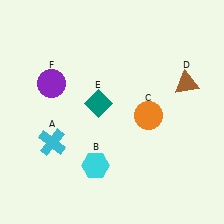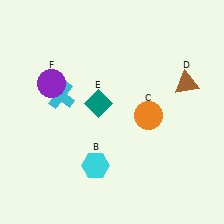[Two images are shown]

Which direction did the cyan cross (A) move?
The cyan cross (A) moved up.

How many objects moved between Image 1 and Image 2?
1 object moved between the two images.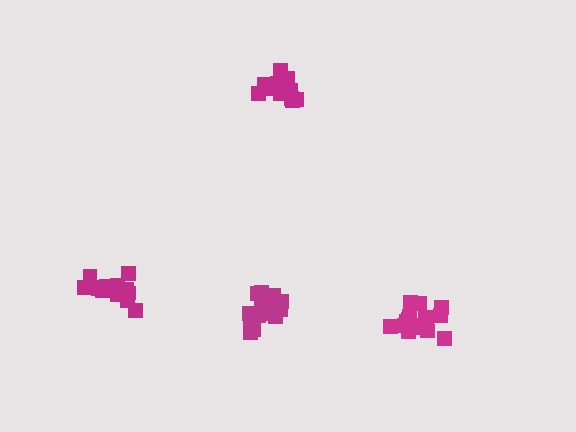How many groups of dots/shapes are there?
There are 4 groups.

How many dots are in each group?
Group 1: 14 dots, Group 2: 17 dots, Group 3: 17 dots, Group 4: 14 dots (62 total).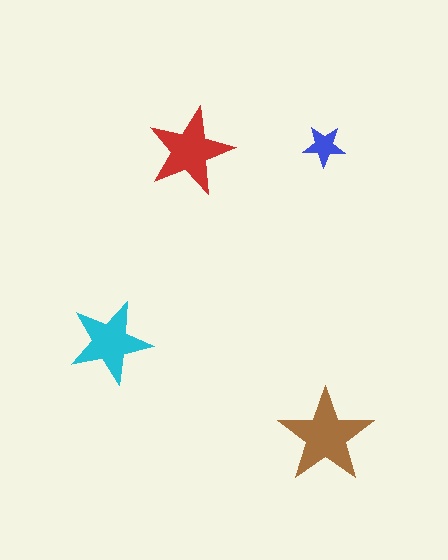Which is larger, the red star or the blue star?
The red one.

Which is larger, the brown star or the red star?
The brown one.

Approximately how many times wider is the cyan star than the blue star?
About 2 times wider.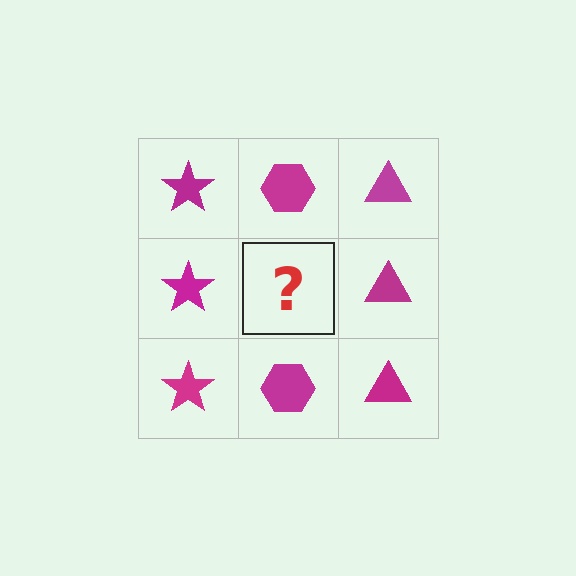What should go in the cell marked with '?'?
The missing cell should contain a magenta hexagon.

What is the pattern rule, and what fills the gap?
The rule is that each column has a consistent shape. The gap should be filled with a magenta hexagon.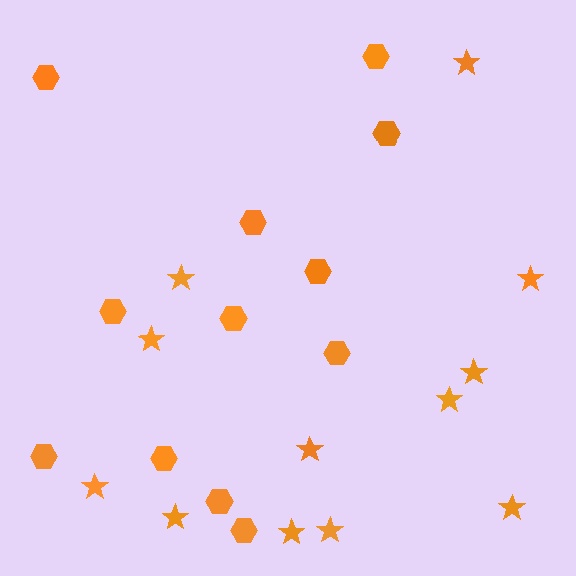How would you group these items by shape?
There are 2 groups: one group of hexagons (12) and one group of stars (12).